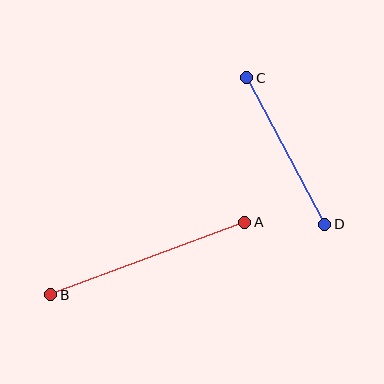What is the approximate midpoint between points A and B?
The midpoint is at approximately (148, 258) pixels.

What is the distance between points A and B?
The distance is approximately 207 pixels.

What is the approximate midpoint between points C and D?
The midpoint is at approximately (286, 151) pixels.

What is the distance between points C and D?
The distance is approximately 166 pixels.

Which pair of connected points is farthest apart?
Points A and B are farthest apart.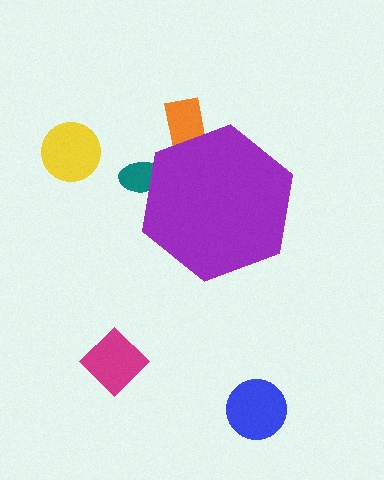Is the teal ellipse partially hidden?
Yes, the teal ellipse is partially hidden behind the purple hexagon.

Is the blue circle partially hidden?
No, the blue circle is fully visible.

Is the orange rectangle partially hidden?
Yes, the orange rectangle is partially hidden behind the purple hexagon.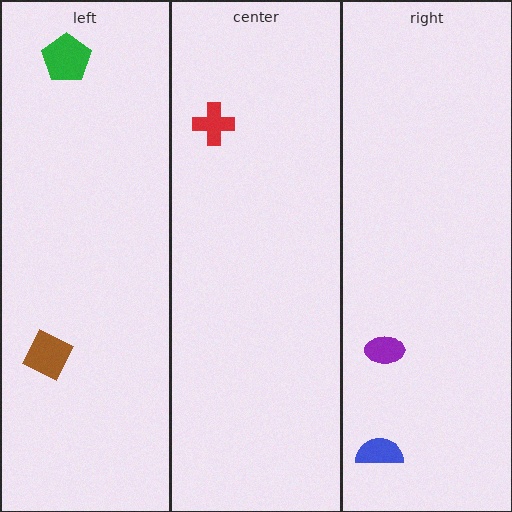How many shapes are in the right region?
2.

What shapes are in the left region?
The green pentagon, the brown diamond.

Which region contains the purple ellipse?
The right region.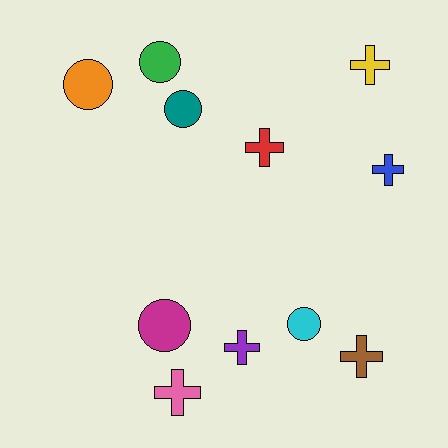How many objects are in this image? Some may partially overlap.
There are 11 objects.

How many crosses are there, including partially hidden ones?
There are 6 crosses.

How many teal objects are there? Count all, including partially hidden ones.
There is 1 teal object.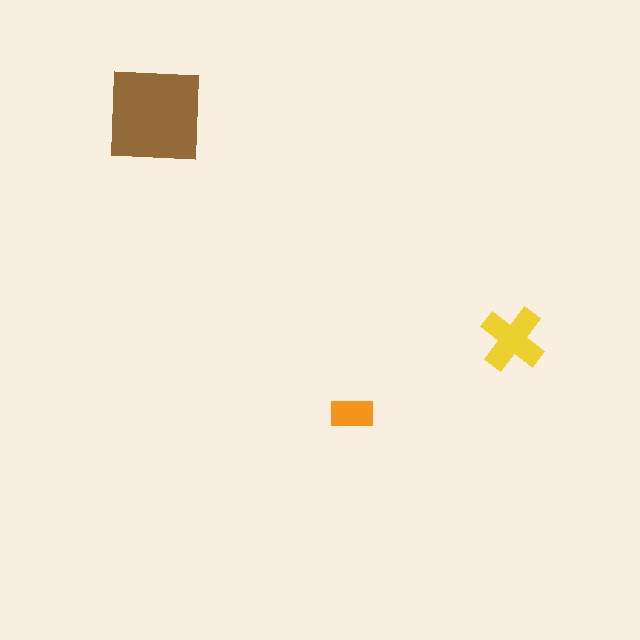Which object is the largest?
The brown square.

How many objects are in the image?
There are 3 objects in the image.